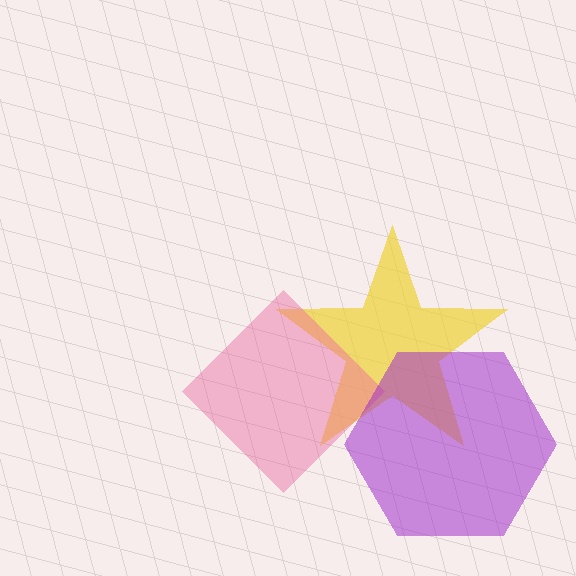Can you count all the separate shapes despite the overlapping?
Yes, there are 3 separate shapes.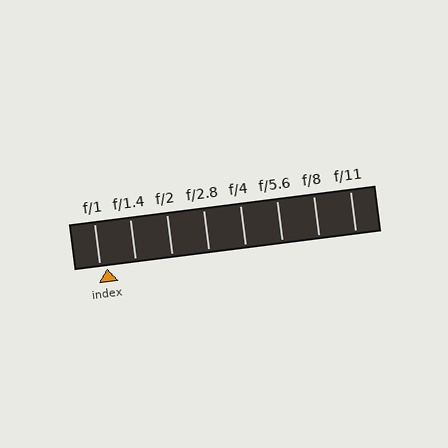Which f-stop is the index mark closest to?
The index mark is closest to f/1.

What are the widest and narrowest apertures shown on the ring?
The widest aperture shown is f/1 and the narrowest is f/11.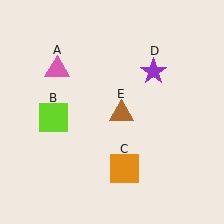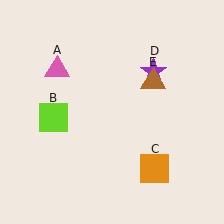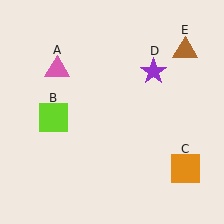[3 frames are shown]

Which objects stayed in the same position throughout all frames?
Pink triangle (object A) and lime square (object B) and purple star (object D) remained stationary.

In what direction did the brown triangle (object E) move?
The brown triangle (object E) moved up and to the right.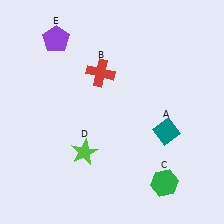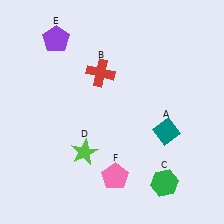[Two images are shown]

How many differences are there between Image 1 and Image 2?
There is 1 difference between the two images.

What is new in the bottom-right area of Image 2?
A pink pentagon (F) was added in the bottom-right area of Image 2.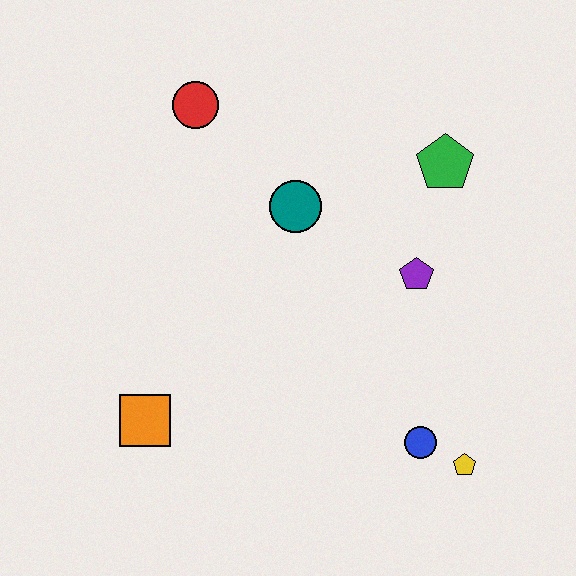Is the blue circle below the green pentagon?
Yes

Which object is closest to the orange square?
The teal circle is closest to the orange square.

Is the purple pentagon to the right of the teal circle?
Yes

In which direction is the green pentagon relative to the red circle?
The green pentagon is to the right of the red circle.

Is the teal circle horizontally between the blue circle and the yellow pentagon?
No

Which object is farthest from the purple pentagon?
The orange square is farthest from the purple pentagon.